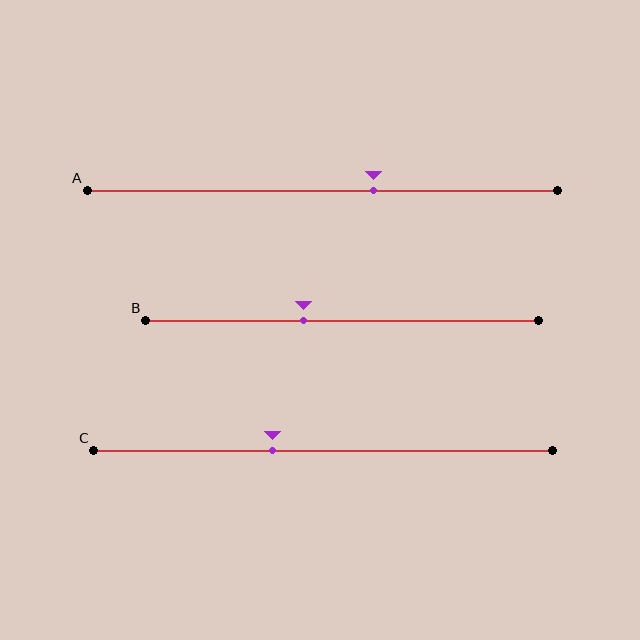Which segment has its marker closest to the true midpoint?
Segment B has its marker closest to the true midpoint.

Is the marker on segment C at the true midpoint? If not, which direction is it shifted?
No, the marker on segment C is shifted to the left by about 11% of the segment length.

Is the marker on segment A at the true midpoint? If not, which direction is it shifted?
No, the marker on segment A is shifted to the right by about 11% of the segment length.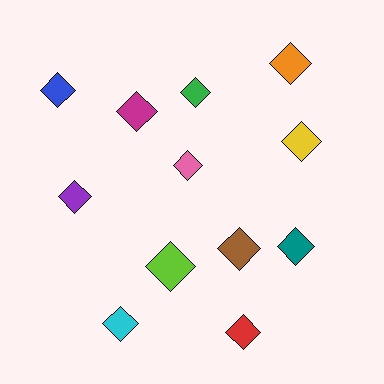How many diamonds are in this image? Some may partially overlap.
There are 12 diamonds.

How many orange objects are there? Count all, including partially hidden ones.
There is 1 orange object.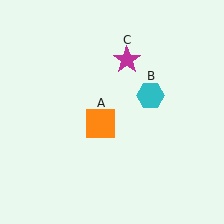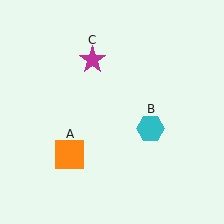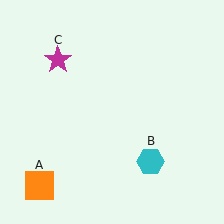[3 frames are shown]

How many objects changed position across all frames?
3 objects changed position: orange square (object A), cyan hexagon (object B), magenta star (object C).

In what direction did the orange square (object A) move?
The orange square (object A) moved down and to the left.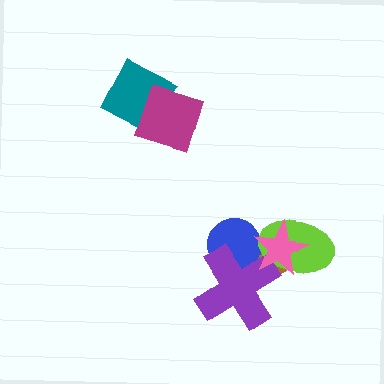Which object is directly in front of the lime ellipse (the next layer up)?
The purple cross is directly in front of the lime ellipse.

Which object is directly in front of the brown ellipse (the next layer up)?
The blue circle is directly in front of the brown ellipse.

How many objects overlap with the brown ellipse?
4 objects overlap with the brown ellipse.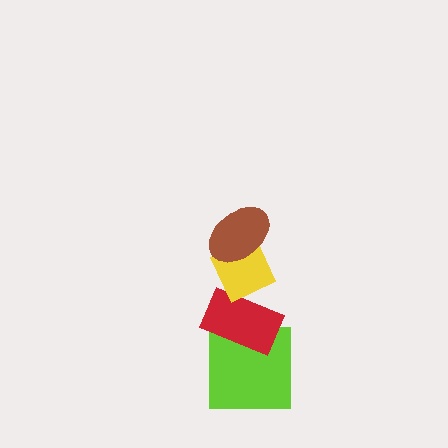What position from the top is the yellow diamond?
The yellow diamond is 2nd from the top.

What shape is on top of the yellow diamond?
The brown ellipse is on top of the yellow diamond.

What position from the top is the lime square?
The lime square is 4th from the top.